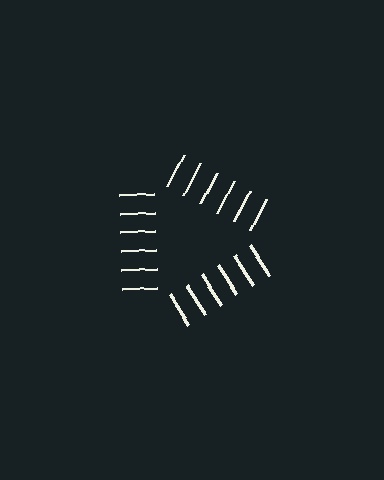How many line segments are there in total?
18 — 6 along each of the 3 edges.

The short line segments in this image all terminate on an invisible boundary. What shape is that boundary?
An illusory triangle — the line segments terminate on its edges but no continuous stroke is drawn.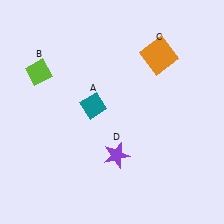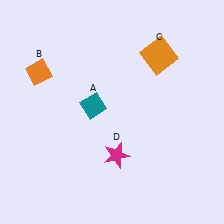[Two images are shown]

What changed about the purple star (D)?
In Image 1, D is purple. In Image 2, it changed to magenta.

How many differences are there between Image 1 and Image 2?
There are 2 differences between the two images.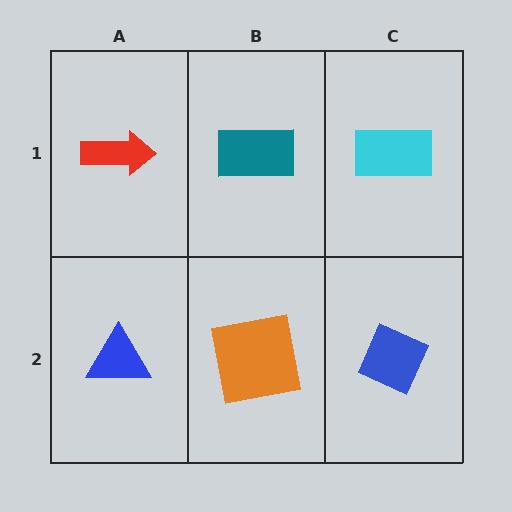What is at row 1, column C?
A cyan rectangle.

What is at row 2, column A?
A blue triangle.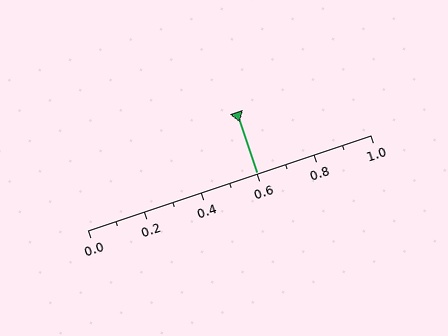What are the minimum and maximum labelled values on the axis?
The axis runs from 0.0 to 1.0.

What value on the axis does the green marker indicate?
The marker indicates approximately 0.6.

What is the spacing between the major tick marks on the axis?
The major ticks are spaced 0.2 apart.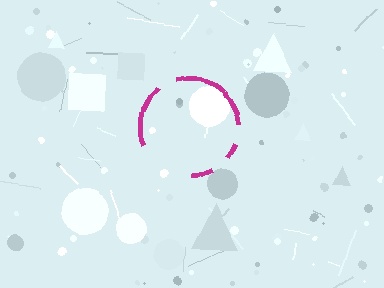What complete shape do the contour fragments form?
The contour fragments form a circle.